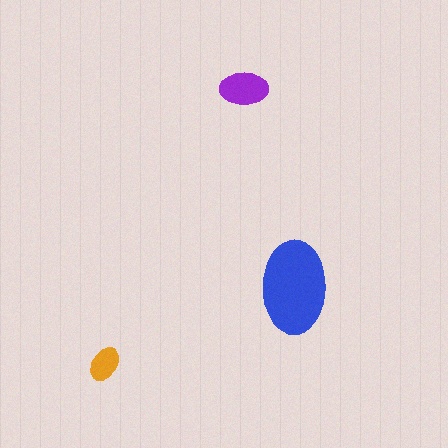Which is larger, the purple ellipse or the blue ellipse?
The blue one.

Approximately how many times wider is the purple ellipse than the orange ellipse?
About 1.5 times wider.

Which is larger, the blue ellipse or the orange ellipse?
The blue one.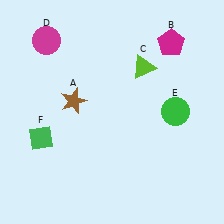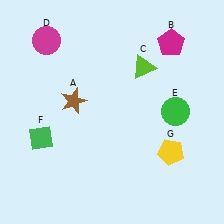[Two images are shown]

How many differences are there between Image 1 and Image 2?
There is 1 difference between the two images.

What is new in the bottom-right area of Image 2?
A yellow pentagon (G) was added in the bottom-right area of Image 2.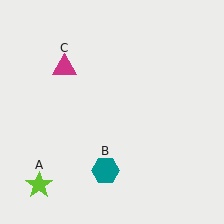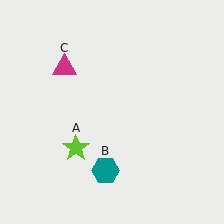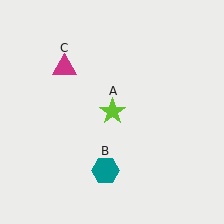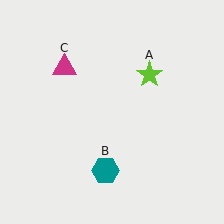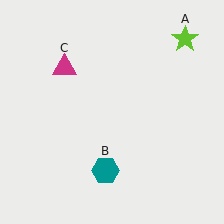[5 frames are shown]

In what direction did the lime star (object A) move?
The lime star (object A) moved up and to the right.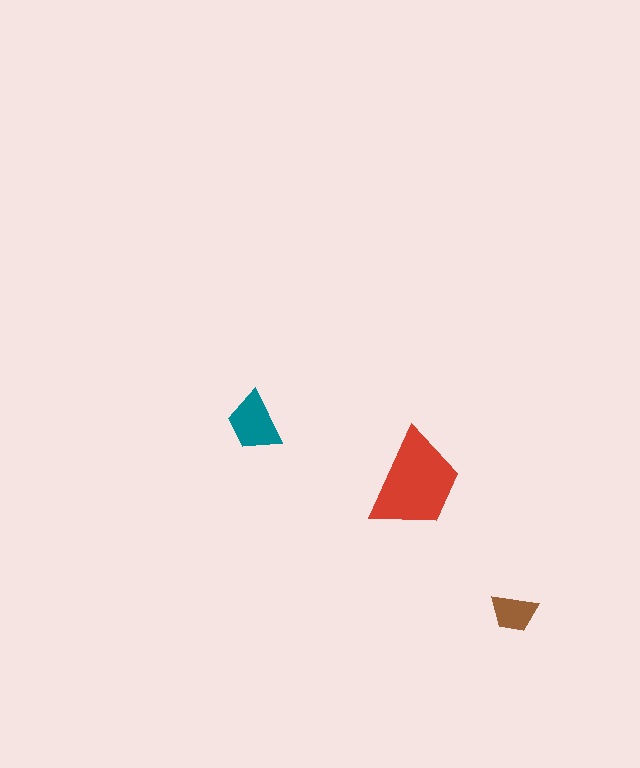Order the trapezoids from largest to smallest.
the red one, the teal one, the brown one.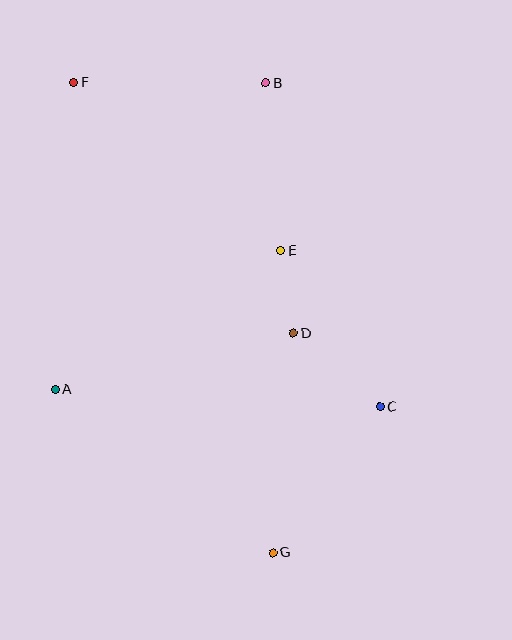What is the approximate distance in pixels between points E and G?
The distance between E and G is approximately 302 pixels.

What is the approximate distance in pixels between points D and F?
The distance between D and F is approximately 333 pixels.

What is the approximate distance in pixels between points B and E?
The distance between B and E is approximately 168 pixels.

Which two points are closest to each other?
Points D and E are closest to each other.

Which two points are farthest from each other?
Points F and G are farthest from each other.